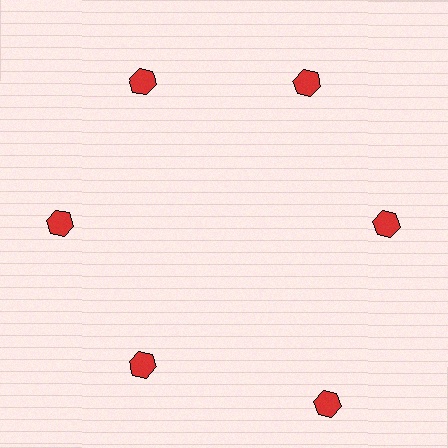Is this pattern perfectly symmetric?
No. The 6 red hexagons are arranged in a ring, but one element near the 5 o'clock position is pushed outward from the center, breaking the 6-fold rotational symmetry.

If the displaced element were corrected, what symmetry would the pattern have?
It would have 6-fold rotational symmetry — the pattern would map onto itself every 60 degrees.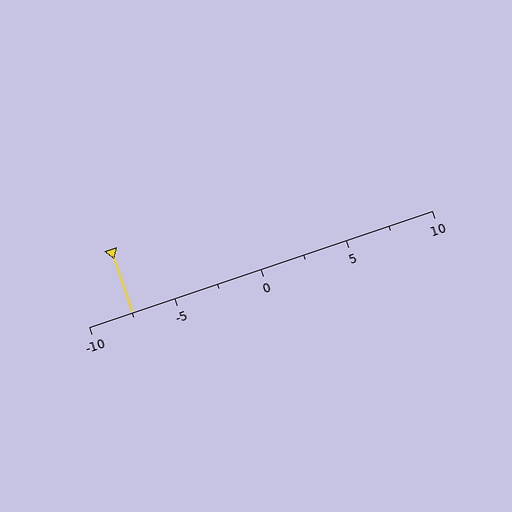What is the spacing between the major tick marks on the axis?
The major ticks are spaced 5 apart.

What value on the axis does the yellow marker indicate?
The marker indicates approximately -7.5.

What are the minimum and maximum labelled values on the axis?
The axis runs from -10 to 10.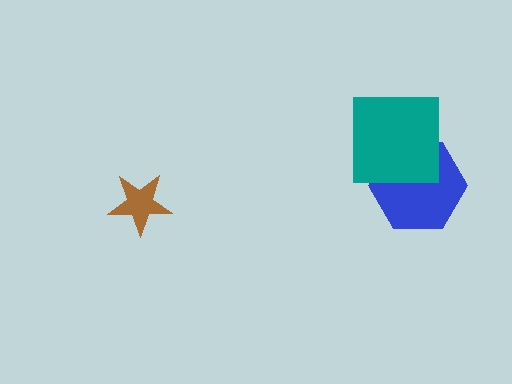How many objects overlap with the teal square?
1 object overlaps with the teal square.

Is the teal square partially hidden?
No, no other shape covers it.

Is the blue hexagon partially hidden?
Yes, it is partially covered by another shape.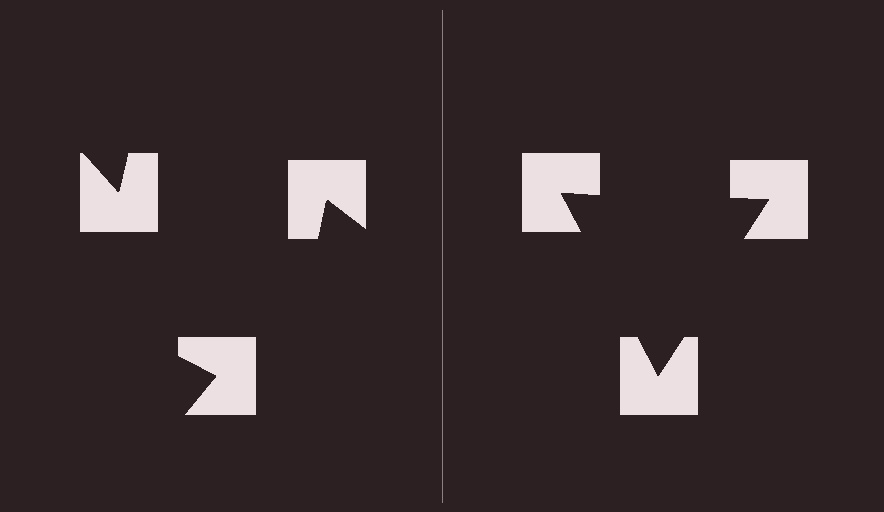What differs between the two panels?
The notched squares are positioned identically on both sides; only the wedge orientations differ. On the right they align to a triangle; on the left they are misaligned.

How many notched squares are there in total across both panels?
6 — 3 on each side.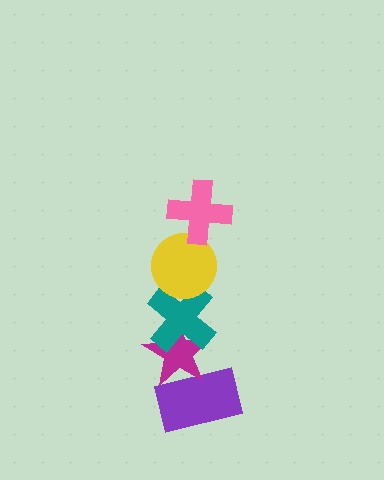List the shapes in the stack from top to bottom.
From top to bottom: the pink cross, the yellow circle, the teal cross, the magenta star, the purple rectangle.